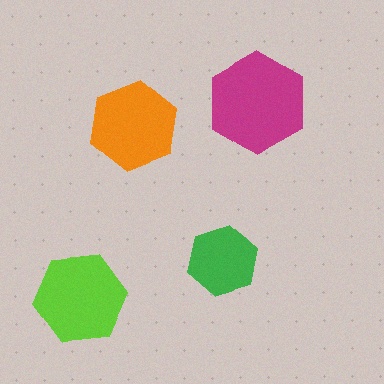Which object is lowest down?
The lime hexagon is bottommost.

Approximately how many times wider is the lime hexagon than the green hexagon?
About 1.5 times wider.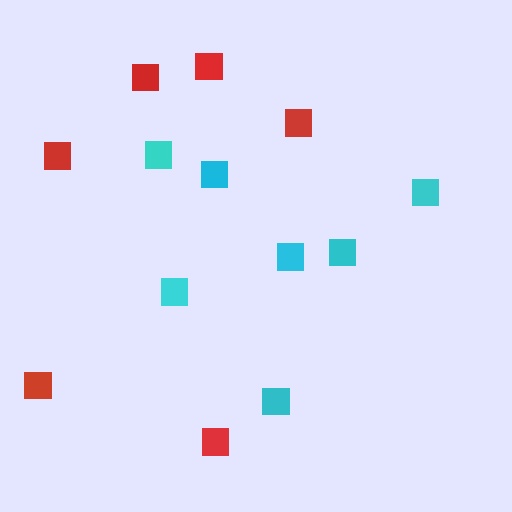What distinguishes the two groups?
There are 2 groups: one group of red squares (6) and one group of cyan squares (7).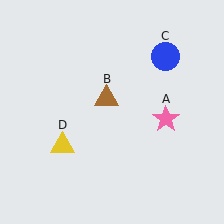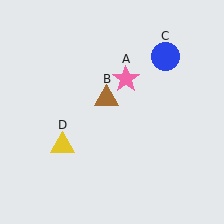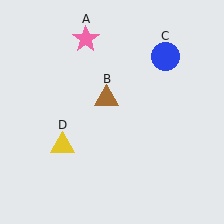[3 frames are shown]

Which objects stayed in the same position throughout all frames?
Brown triangle (object B) and blue circle (object C) and yellow triangle (object D) remained stationary.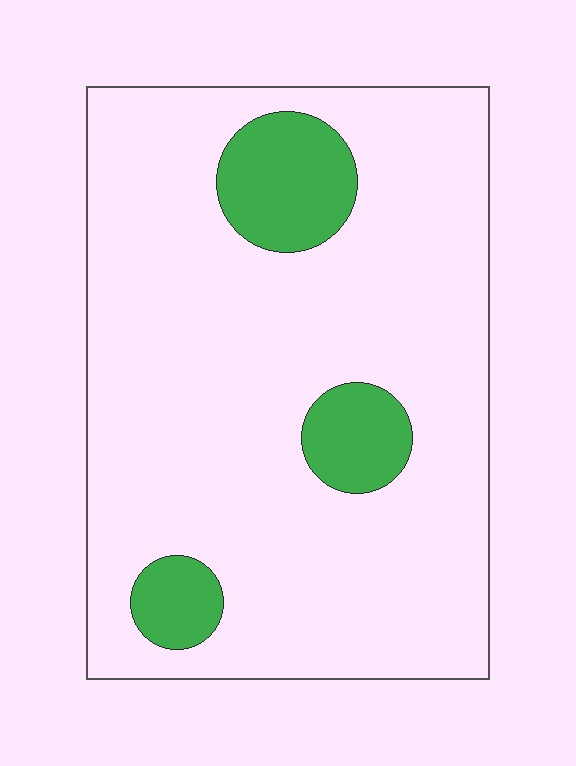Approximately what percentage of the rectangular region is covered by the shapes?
Approximately 15%.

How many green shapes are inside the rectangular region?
3.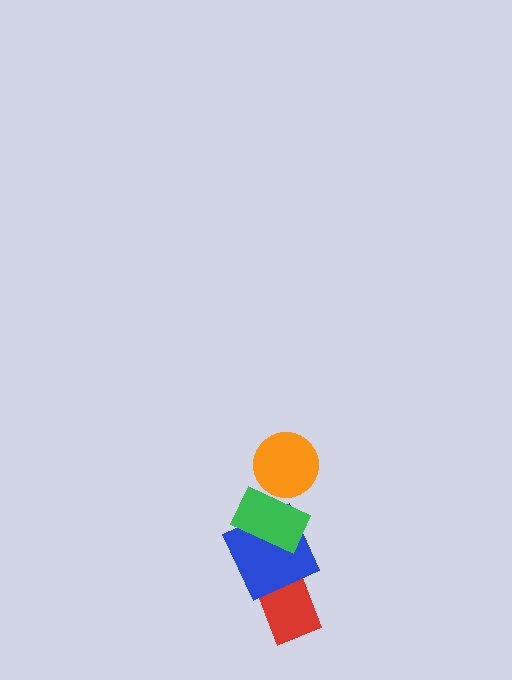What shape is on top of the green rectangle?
The orange circle is on top of the green rectangle.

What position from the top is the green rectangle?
The green rectangle is 2nd from the top.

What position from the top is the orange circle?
The orange circle is 1st from the top.